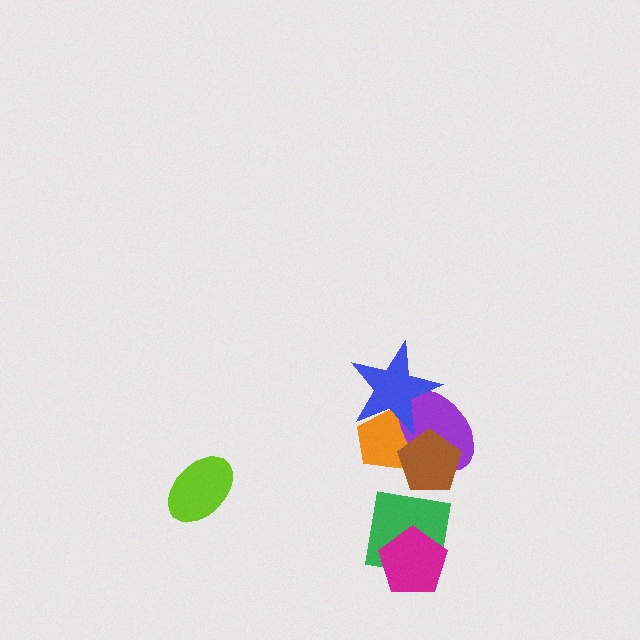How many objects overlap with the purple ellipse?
3 objects overlap with the purple ellipse.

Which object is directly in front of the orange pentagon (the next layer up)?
The purple ellipse is directly in front of the orange pentagon.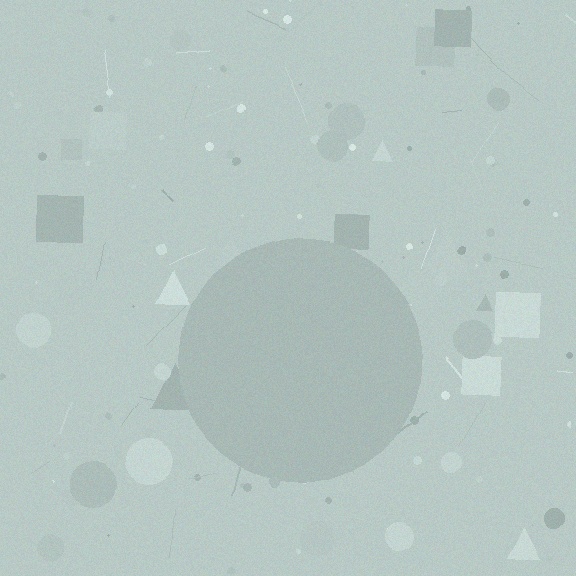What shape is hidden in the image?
A circle is hidden in the image.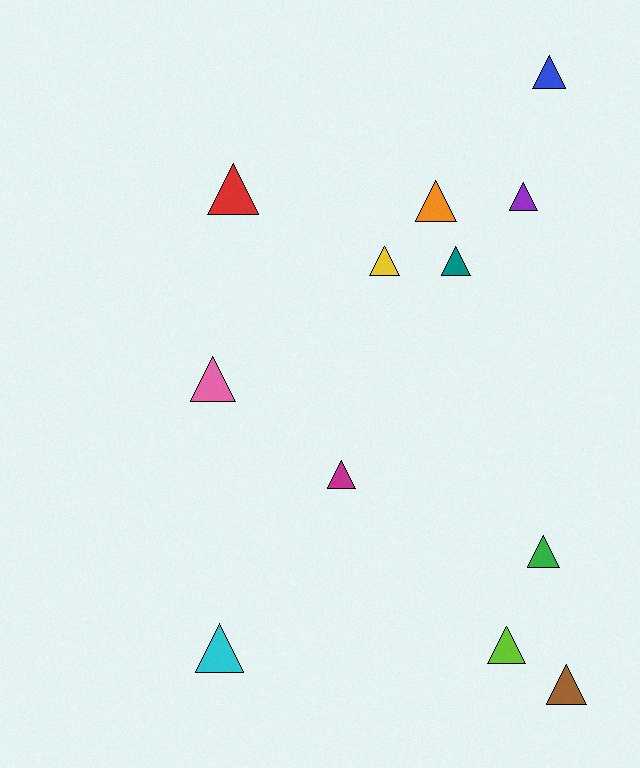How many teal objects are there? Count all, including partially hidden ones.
There is 1 teal object.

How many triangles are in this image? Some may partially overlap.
There are 12 triangles.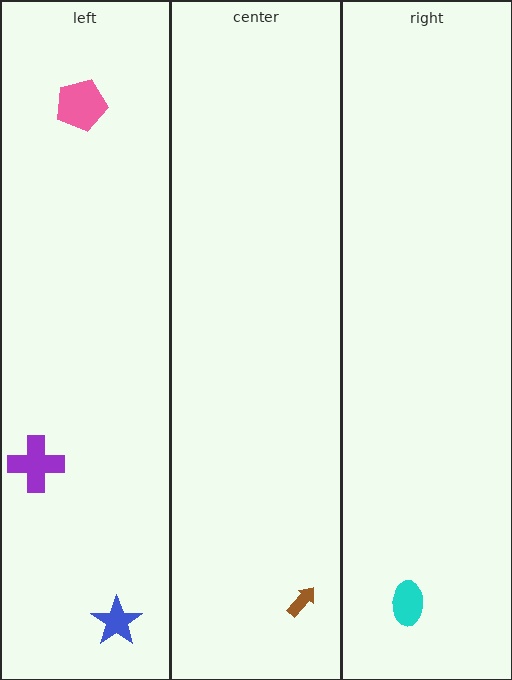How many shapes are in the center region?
1.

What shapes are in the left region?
The pink pentagon, the blue star, the purple cross.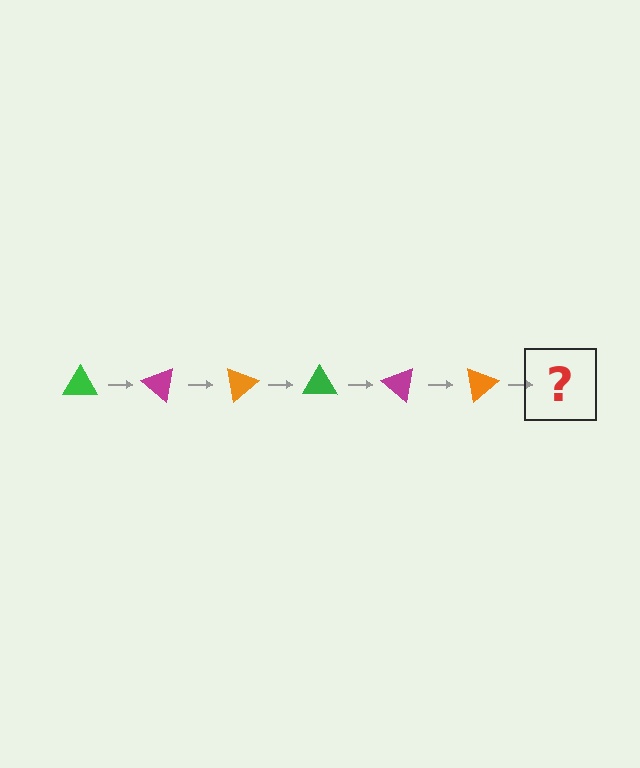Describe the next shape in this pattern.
It should be a green triangle, rotated 240 degrees from the start.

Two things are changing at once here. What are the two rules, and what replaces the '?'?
The two rules are that it rotates 40 degrees each step and the color cycles through green, magenta, and orange. The '?' should be a green triangle, rotated 240 degrees from the start.